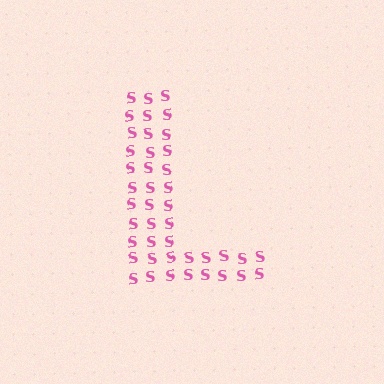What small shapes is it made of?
It is made of small letter S's.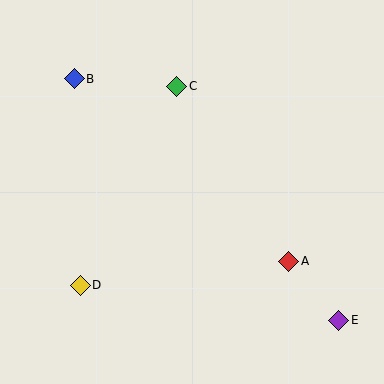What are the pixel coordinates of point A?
Point A is at (289, 262).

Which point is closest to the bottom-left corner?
Point D is closest to the bottom-left corner.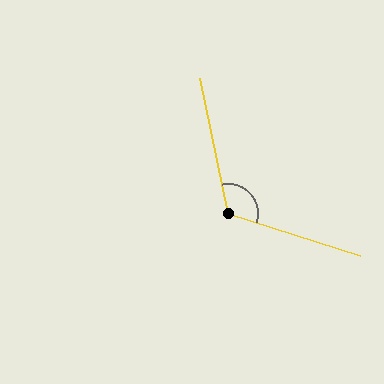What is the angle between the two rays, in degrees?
Approximately 119 degrees.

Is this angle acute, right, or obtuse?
It is obtuse.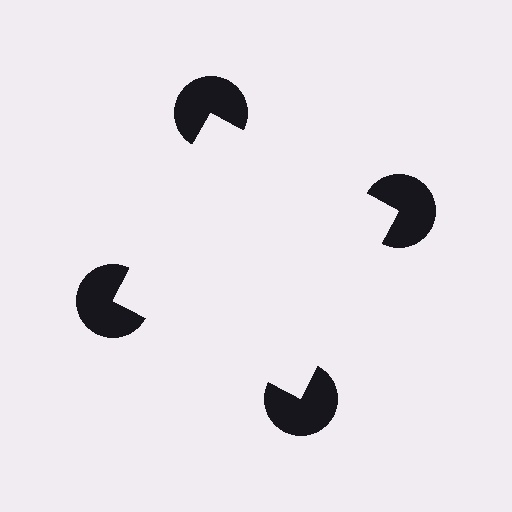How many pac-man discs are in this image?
There are 4 — one at each vertex of the illusory square.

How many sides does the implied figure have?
4 sides.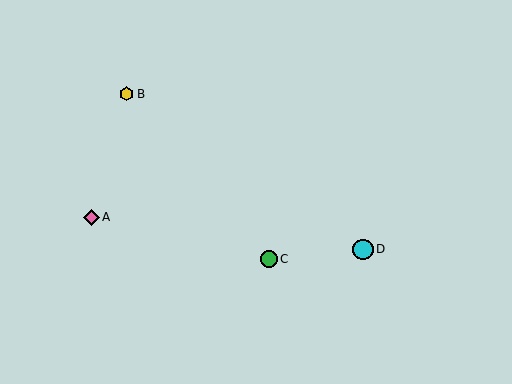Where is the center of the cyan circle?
The center of the cyan circle is at (363, 250).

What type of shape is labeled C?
Shape C is a green circle.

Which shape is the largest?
The cyan circle (labeled D) is the largest.